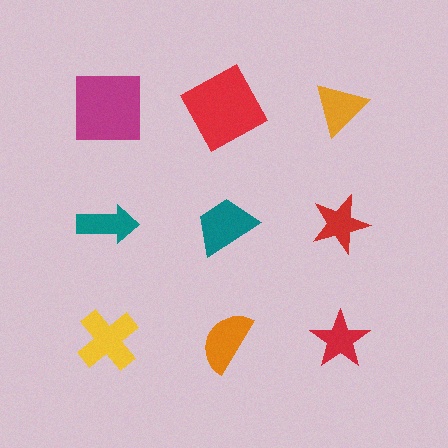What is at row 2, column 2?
A teal trapezoid.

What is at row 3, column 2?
An orange semicircle.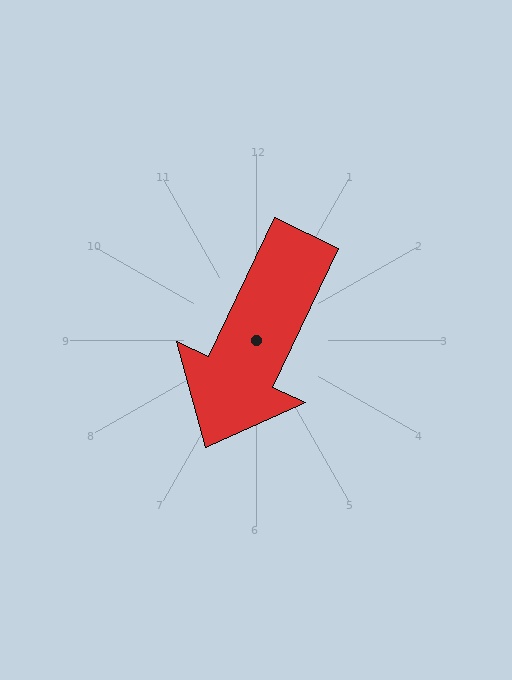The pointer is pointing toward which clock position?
Roughly 7 o'clock.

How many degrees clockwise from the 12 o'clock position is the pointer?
Approximately 205 degrees.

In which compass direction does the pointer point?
Southwest.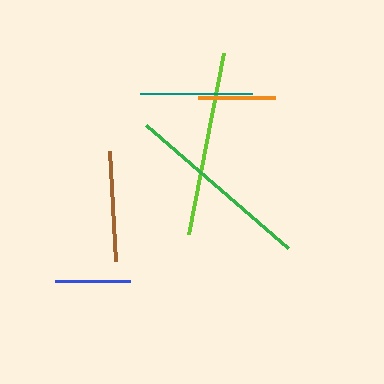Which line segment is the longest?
The green line is the longest at approximately 188 pixels.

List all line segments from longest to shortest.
From longest to shortest: green, lime, teal, brown, orange, blue.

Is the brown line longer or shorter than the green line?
The green line is longer than the brown line.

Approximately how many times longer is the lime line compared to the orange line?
The lime line is approximately 2.4 times the length of the orange line.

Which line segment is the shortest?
The blue line is the shortest at approximately 75 pixels.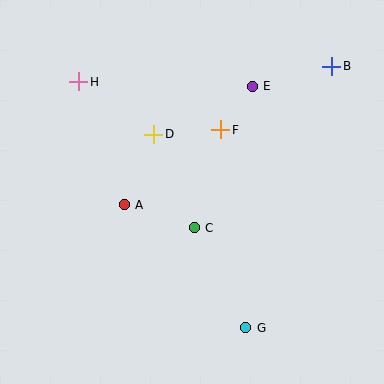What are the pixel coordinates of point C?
Point C is at (194, 228).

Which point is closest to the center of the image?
Point C at (194, 228) is closest to the center.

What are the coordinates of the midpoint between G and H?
The midpoint between G and H is at (162, 205).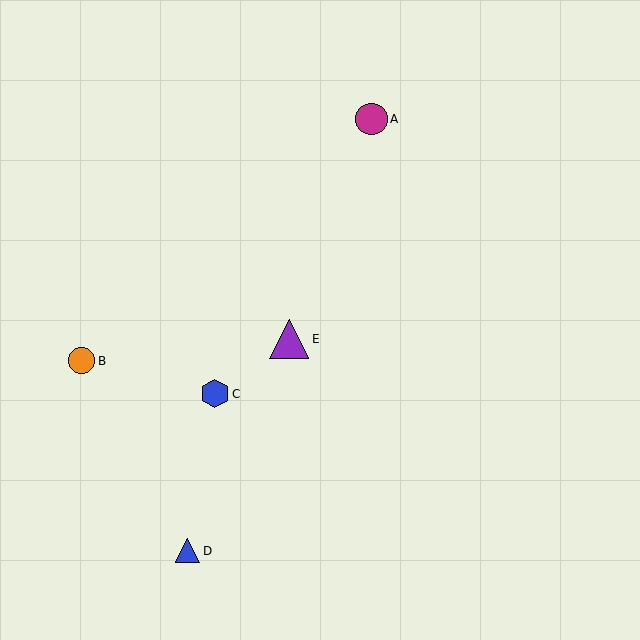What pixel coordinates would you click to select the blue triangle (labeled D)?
Click at (188, 551) to select the blue triangle D.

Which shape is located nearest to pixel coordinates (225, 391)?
The blue hexagon (labeled C) at (215, 394) is nearest to that location.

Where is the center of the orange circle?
The center of the orange circle is at (82, 361).